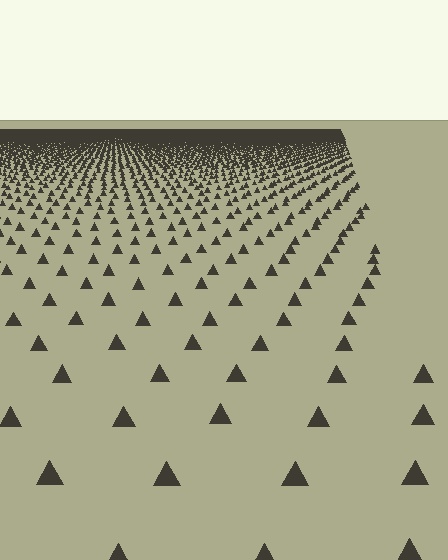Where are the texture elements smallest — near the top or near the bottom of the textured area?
Near the top.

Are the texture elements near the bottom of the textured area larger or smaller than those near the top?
Larger. Near the bottom, elements are closer to the viewer and appear at a bigger on-screen size.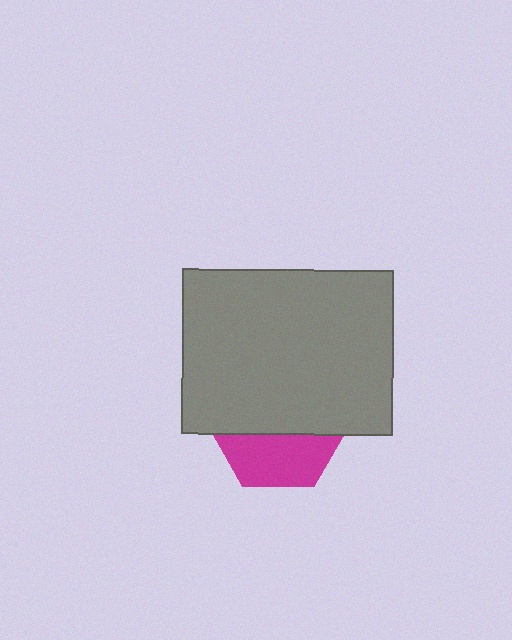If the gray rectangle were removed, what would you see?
You would see the complete magenta hexagon.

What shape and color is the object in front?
The object in front is a gray rectangle.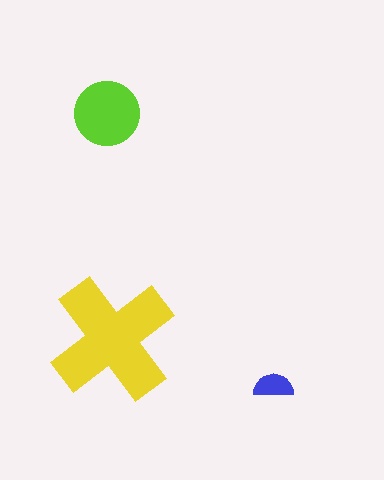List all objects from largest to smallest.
The yellow cross, the lime circle, the blue semicircle.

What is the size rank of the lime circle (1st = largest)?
2nd.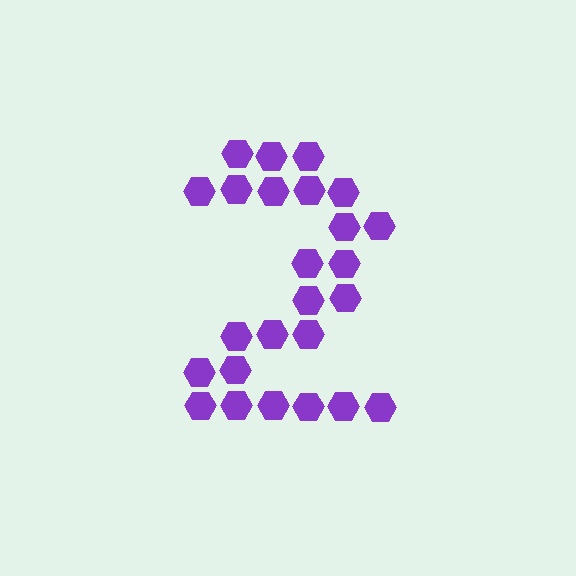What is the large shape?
The large shape is the digit 2.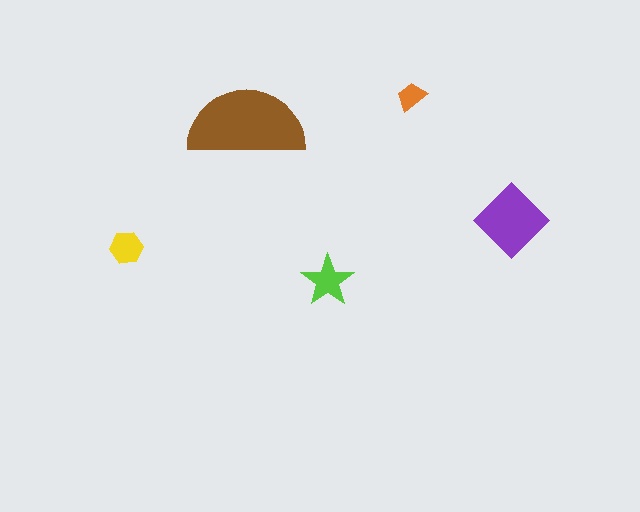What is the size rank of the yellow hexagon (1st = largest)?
4th.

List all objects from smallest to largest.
The orange trapezoid, the yellow hexagon, the lime star, the purple diamond, the brown semicircle.